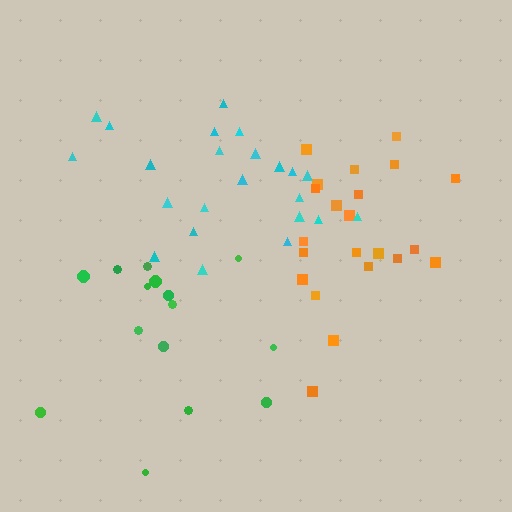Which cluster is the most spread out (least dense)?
Green.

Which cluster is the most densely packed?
Orange.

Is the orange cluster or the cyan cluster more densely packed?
Orange.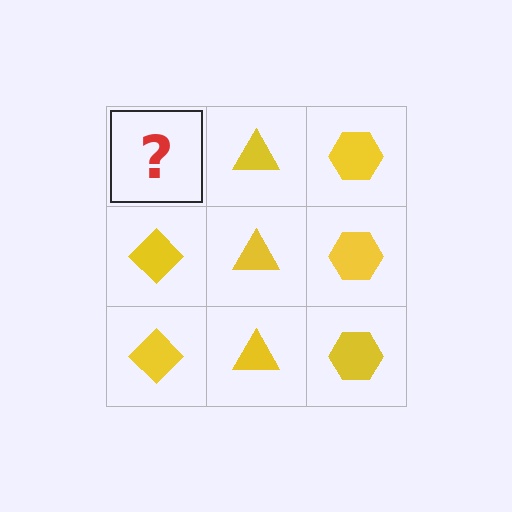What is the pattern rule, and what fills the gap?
The rule is that each column has a consistent shape. The gap should be filled with a yellow diamond.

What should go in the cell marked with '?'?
The missing cell should contain a yellow diamond.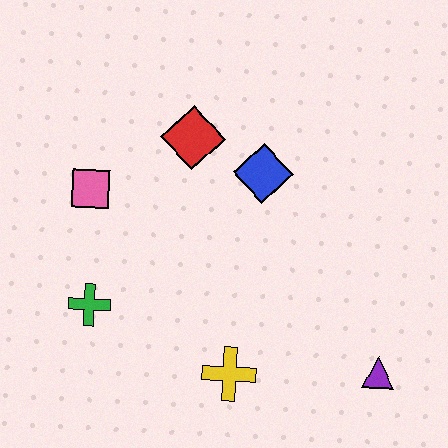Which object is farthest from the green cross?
The purple triangle is farthest from the green cross.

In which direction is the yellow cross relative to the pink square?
The yellow cross is below the pink square.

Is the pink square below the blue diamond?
Yes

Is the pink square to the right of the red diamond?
No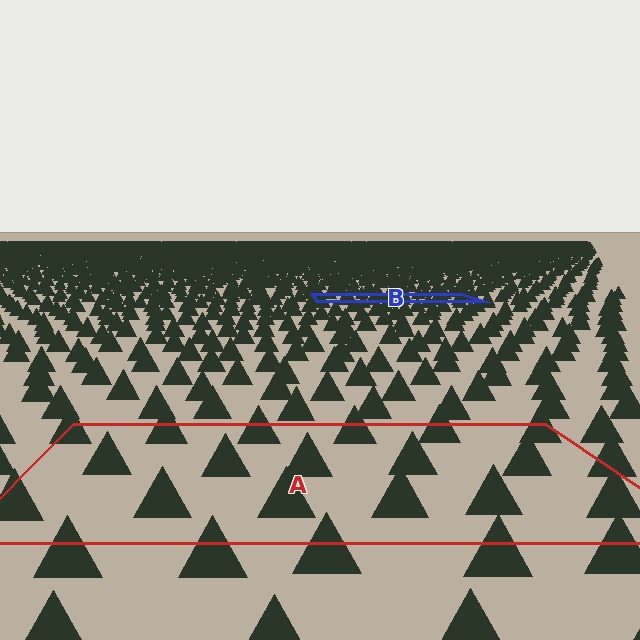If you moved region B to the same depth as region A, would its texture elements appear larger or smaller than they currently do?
They would appear larger. At a closer depth, the same texture elements are projected at a bigger on-screen size.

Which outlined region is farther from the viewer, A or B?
Region B is farther from the viewer — the texture elements inside it appear smaller and more densely packed.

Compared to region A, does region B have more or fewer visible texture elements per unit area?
Region B has more texture elements per unit area — they are packed more densely because it is farther away.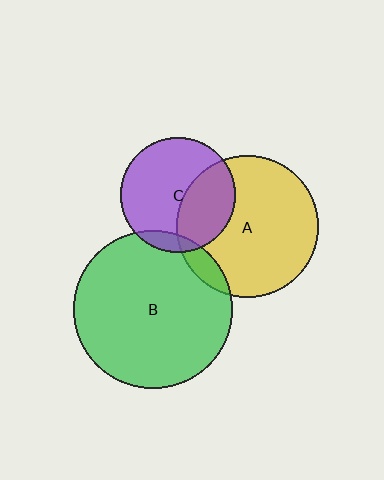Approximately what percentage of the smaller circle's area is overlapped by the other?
Approximately 10%.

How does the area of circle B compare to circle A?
Approximately 1.2 times.